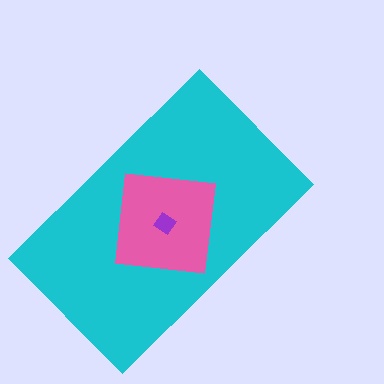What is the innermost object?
The purple diamond.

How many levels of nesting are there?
3.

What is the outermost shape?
The cyan rectangle.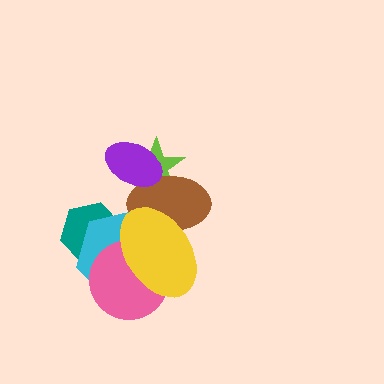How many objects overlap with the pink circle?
3 objects overlap with the pink circle.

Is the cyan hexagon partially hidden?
Yes, it is partially covered by another shape.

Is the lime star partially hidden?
Yes, it is partially covered by another shape.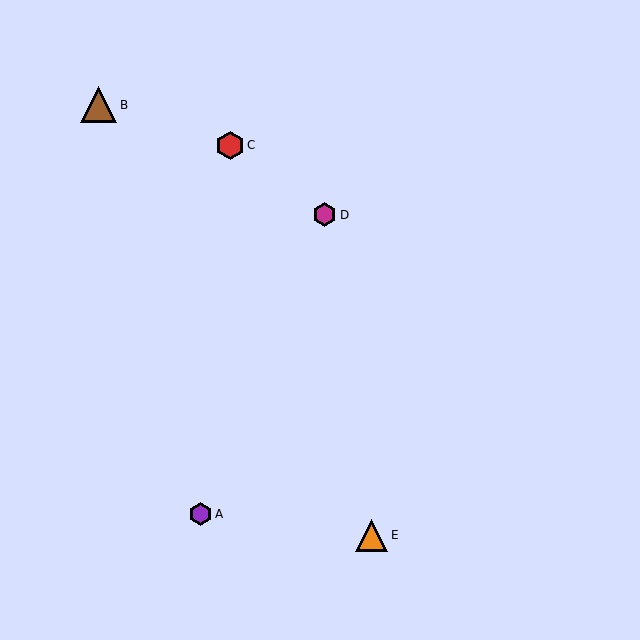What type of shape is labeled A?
Shape A is a purple hexagon.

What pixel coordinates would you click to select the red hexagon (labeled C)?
Click at (230, 145) to select the red hexagon C.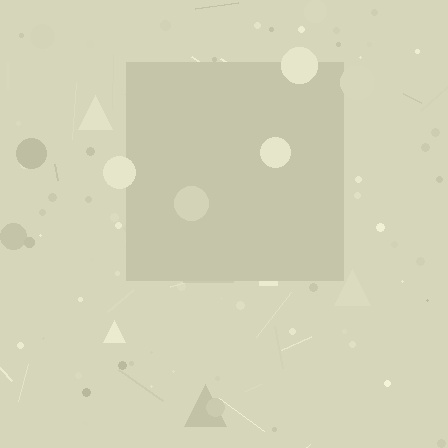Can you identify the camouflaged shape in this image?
The camouflaged shape is a square.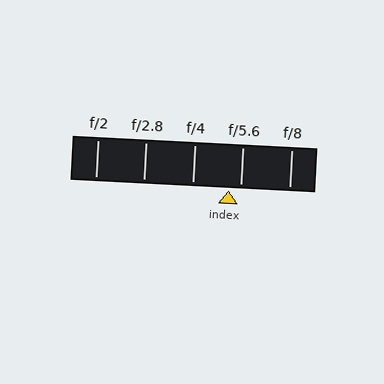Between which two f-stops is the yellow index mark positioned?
The index mark is between f/4 and f/5.6.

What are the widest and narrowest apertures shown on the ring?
The widest aperture shown is f/2 and the narrowest is f/8.